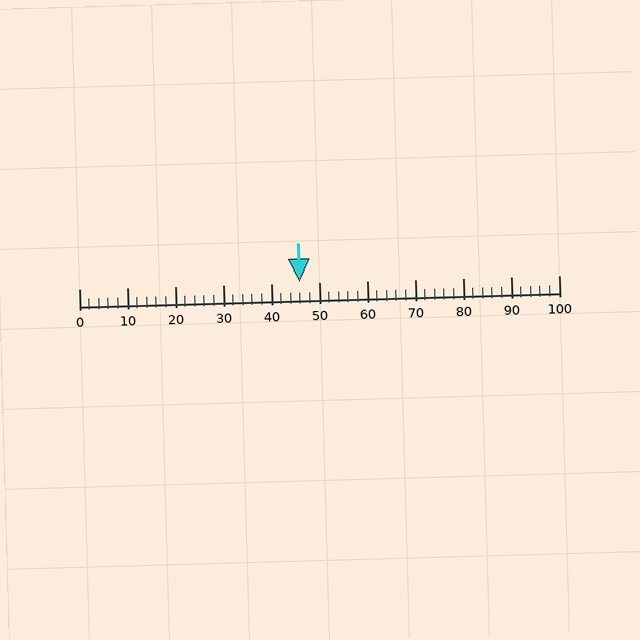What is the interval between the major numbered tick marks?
The major tick marks are spaced 10 units apart.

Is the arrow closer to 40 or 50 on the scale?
The arrow is closer to 50.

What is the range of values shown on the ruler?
The ruler shows values from 0 to 100.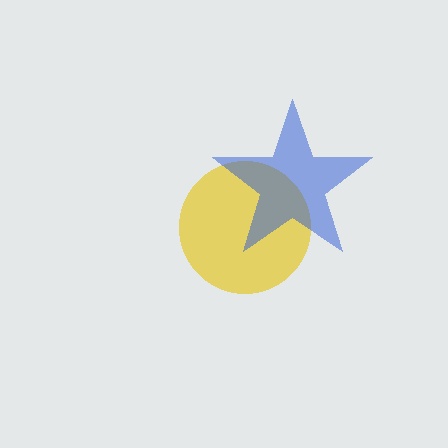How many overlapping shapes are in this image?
There are 2 overlapping shapes in the image.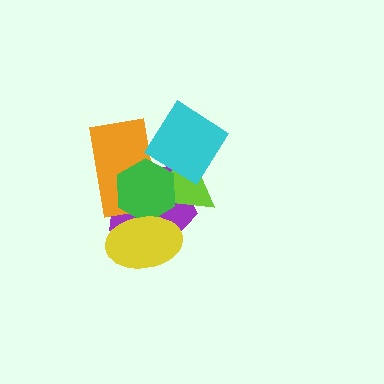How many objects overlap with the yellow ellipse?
2 objects overlap with the yellow ellipse.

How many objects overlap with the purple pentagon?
5 objects overlap with the purple pentagon.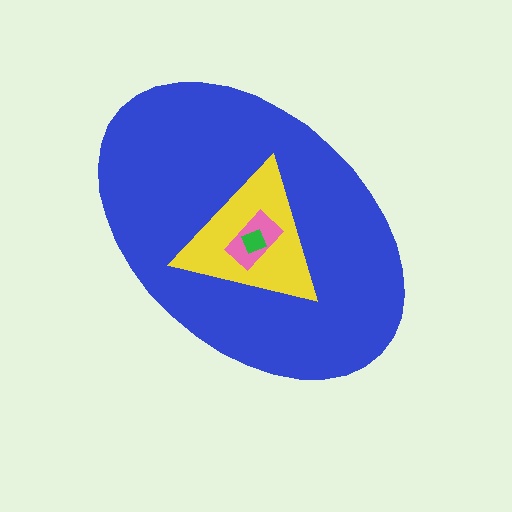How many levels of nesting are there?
4.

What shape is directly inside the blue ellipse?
The yellow triangle.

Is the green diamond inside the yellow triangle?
Yes.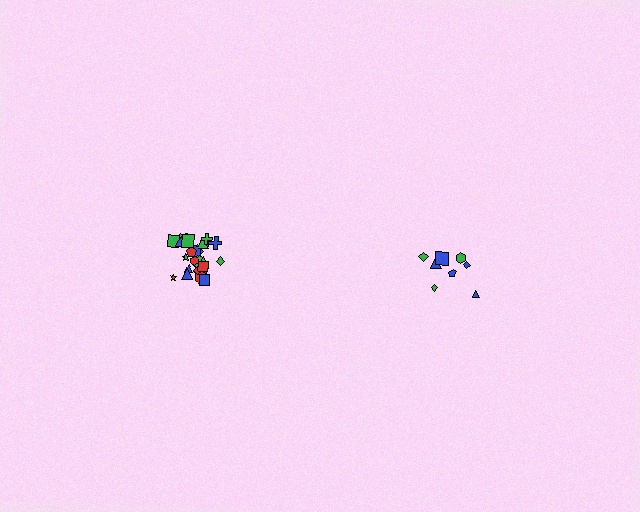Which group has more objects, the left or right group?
The left group.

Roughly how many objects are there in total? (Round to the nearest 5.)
Roughly 35 objects in total.